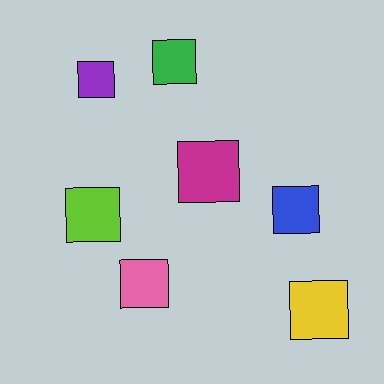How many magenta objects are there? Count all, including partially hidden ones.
There is 1 magenta object.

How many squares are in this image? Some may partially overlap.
There are 7 squares.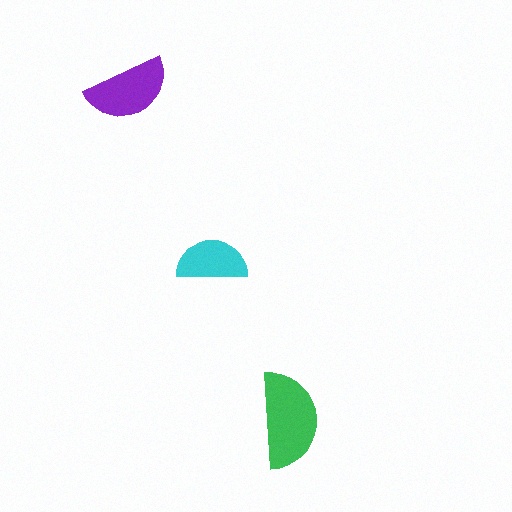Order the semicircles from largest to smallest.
the green one, the purple one, the cyan one.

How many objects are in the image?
There are 3 objects in the image.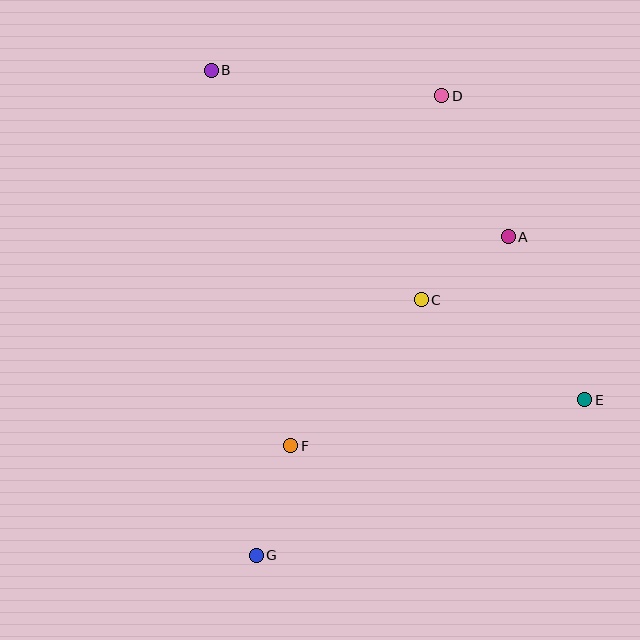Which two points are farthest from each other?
Points B and E are farthest from each other.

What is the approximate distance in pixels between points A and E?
The distance between A and E is approximately 180 pixels.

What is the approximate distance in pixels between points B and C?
The distance between B and C is approximately 311 pixels.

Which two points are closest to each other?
Points A and C are closest to each other.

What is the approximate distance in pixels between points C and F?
The distance between C and F is approximately 196 pixels.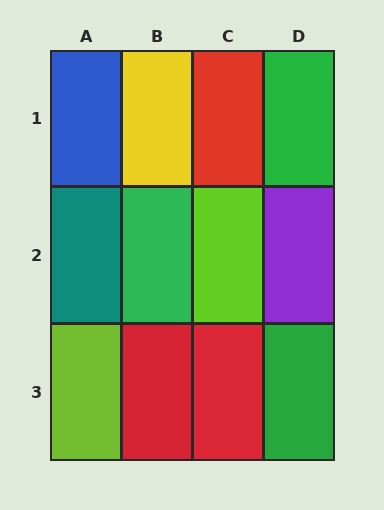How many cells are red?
3 cells are red.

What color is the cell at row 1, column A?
Blue.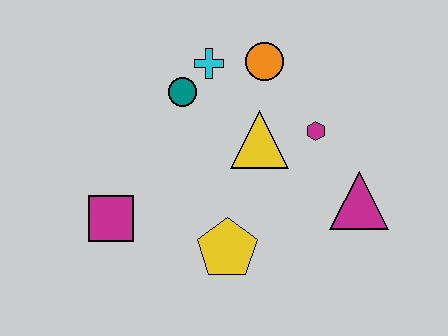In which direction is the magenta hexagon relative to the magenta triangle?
The magenta hexagon is above the magenta triangle.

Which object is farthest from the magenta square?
The magenta triangle is farthest from the magenta square.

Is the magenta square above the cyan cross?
No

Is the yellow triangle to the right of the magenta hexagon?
No